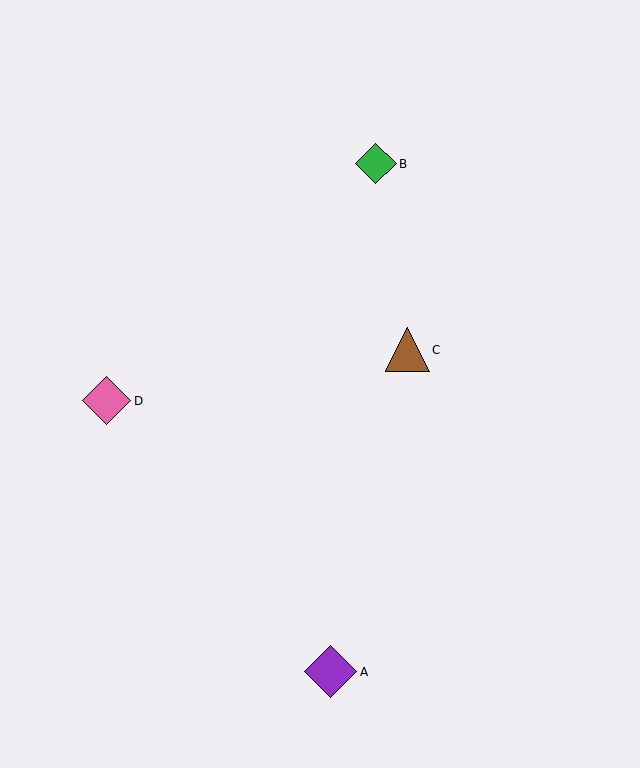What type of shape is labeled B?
Shape B is a green diamond.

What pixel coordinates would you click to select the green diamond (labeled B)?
Click at (376, 164) to select the green diamond B.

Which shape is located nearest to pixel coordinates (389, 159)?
The green diamond (labeled B) at (376, 164) is nearest to that location.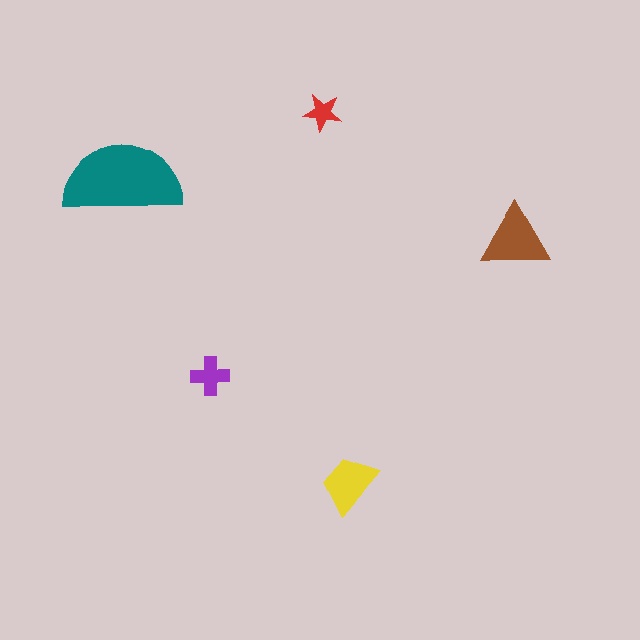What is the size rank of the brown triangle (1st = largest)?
2nd.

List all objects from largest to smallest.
The teal semicircle, the brown triangle, the yellow trapezoid, the purple cross, the red star.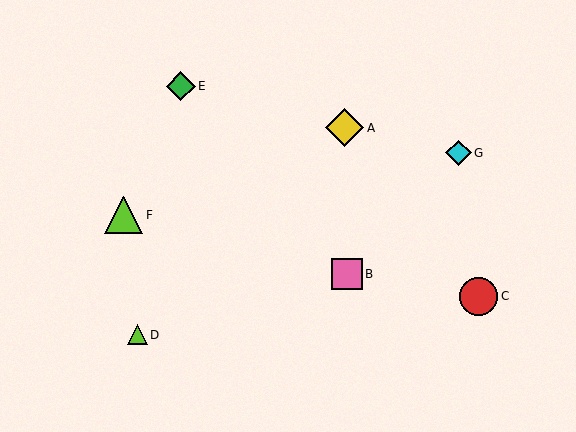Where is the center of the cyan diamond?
The center of the cyan diamond is at (458, 153).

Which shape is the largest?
The red circle (labeled C) is the largest.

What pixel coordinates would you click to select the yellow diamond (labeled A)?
Click at (345, 128) to select the yellow diamond A.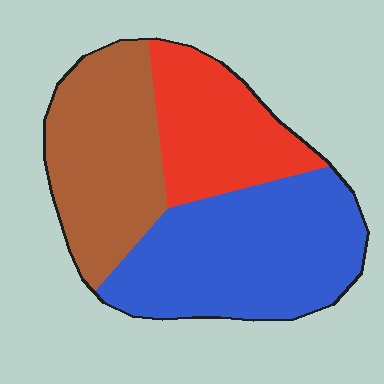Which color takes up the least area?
Red, at roughly 25%.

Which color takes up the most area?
Blue, at roughly 45%.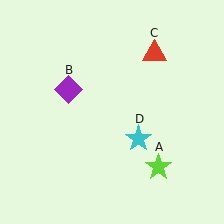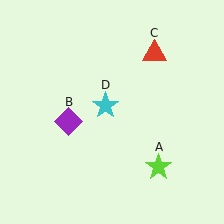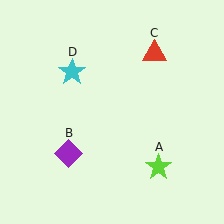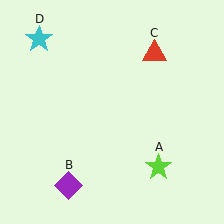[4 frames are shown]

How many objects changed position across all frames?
2 objects changed position: purple diamond (object B), cyan star (object D).